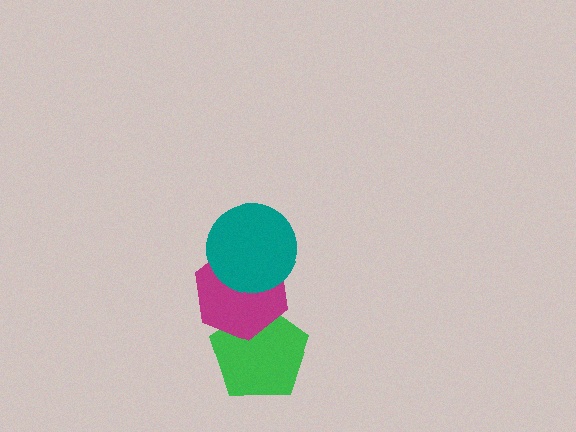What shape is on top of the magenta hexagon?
The teal circle is on top of the magenta hexagon.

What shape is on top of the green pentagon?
The magenta hexagon is on top of the green pentagon.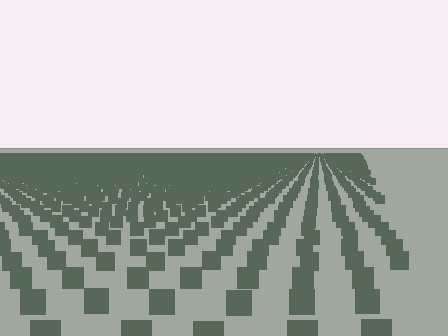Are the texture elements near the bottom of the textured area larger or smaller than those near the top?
Larger. Near the bottom, elements are closer to the viewer and appear at a bigger on-screen size.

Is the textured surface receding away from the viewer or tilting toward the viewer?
The surface is receding away from the viewer. Texture elements get smaller and denser toward the top.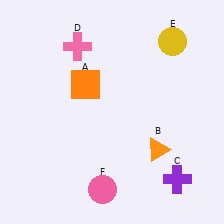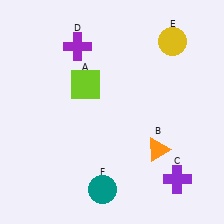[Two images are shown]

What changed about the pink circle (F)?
In Image 1, F is pink. In Image 2, it changed to teal.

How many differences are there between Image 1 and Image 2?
There are 3 differences between the two images.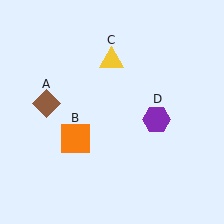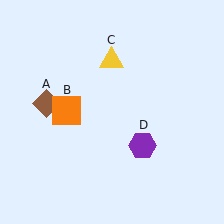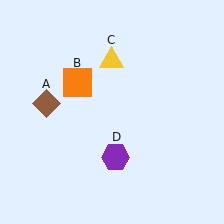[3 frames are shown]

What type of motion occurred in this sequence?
The orange square (object B), purple hexagon (object D) rotated clockwise around the center of the scene.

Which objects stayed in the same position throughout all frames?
Brown diamond (object A) and yellow triangle (object C) remained stationary.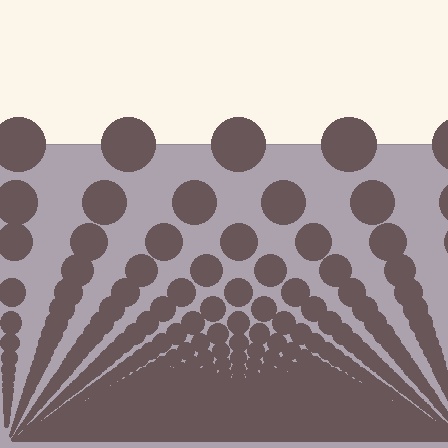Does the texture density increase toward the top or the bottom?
Density increases toward the bottom.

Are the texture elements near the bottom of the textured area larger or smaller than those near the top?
Smaller. The gradient is inverted — elements near the bottom are smaller and denser.